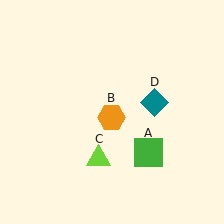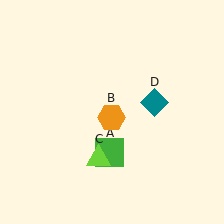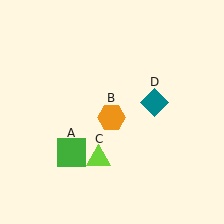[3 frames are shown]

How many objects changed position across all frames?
1 object changed position: green square (object A).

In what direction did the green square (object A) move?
The green square (object A) moved left.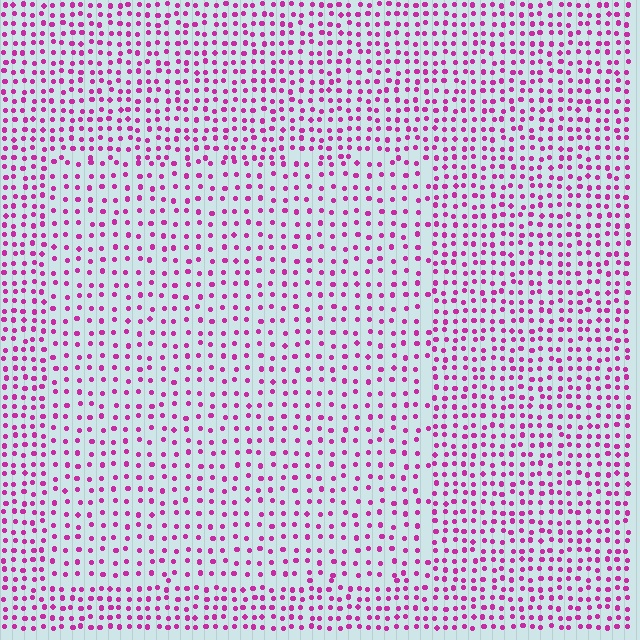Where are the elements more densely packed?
The elements are more densely packed outside the rectangle boundary.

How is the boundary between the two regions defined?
The boundary is defined by a change in element density (approximately 1.6x ratio). All elements are the same color, size, and shape.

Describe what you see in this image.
The image contains small magenta elements arranged at two different densities. A rectangle-shaped region is visible where the elements are less densely packed than the surrounding area.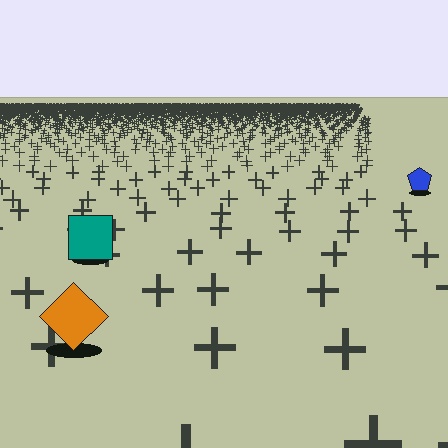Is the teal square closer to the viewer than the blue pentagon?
Yes. The teal square is closer — you can tell from the texture gradient: the ground texture is coarser near it.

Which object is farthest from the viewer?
The blue pentagon is farthest from the viewer. It appears smaller and the ground texture around it is denser.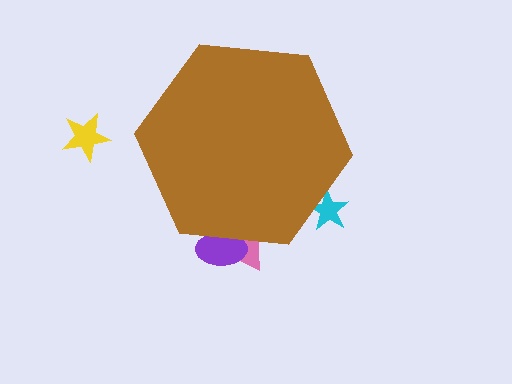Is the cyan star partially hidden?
Yes, the cyan star is partially hidden behind the brown hexagon.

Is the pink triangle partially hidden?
Yes, the pink triangle is partially hidden behind the brown hexagon.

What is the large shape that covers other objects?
A brown hexagon.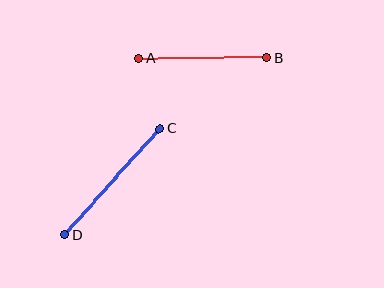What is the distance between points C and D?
The distance is approximately 142 pixels.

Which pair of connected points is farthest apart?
Points C and D are farthest apart.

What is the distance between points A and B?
The distance is approximately 128 pixels.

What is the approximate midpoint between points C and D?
The midpoint is at approximately (112, 182) pixels.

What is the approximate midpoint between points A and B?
The midpoint is at approximately (202, 58) pixels.